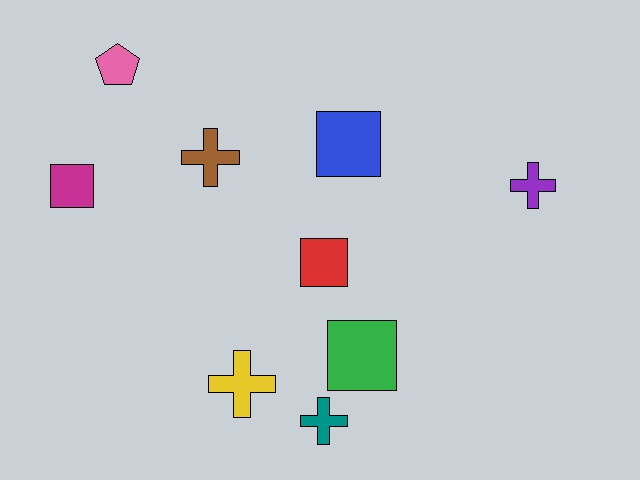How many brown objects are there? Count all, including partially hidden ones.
There is 1 brown object.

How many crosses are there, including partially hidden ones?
There are 4 crosses.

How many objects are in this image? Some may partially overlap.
There are 9 objects.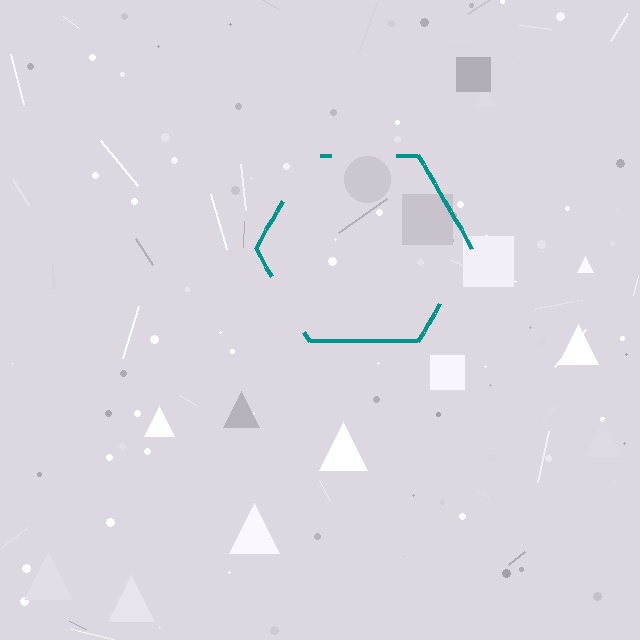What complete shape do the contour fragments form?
The contour fragments form a hexagon.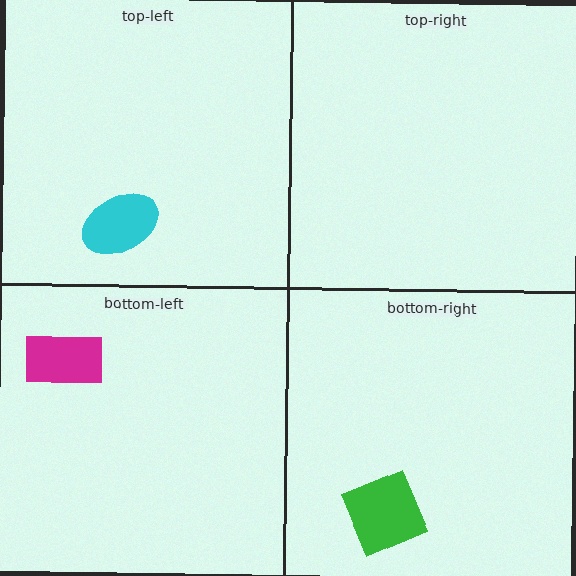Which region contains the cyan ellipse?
The top-left region.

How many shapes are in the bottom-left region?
1.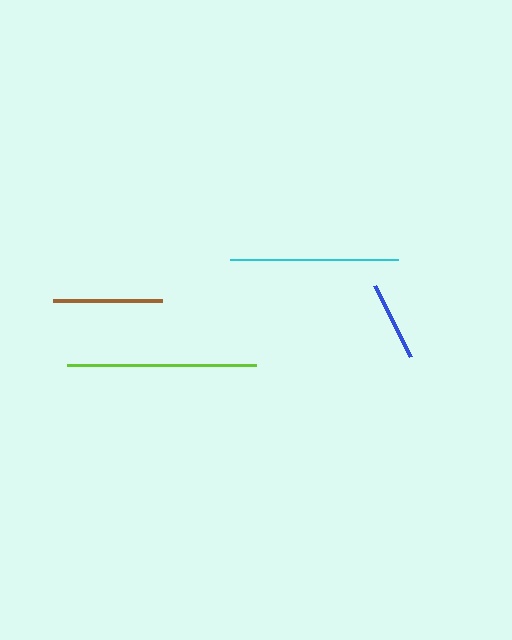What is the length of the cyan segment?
The cyan segment is approximately 168 pixels long.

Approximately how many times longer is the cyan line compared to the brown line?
The cyan line is approximately 1.5 times the length of the brown line.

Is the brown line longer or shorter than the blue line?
The brown line is longer than the blue line.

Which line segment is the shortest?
The blue line is the shortest at approximately 80 pixels.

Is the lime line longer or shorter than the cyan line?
The lime line is longer than the cyan line.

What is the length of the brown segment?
The brown segment is approximately 109 pixels long.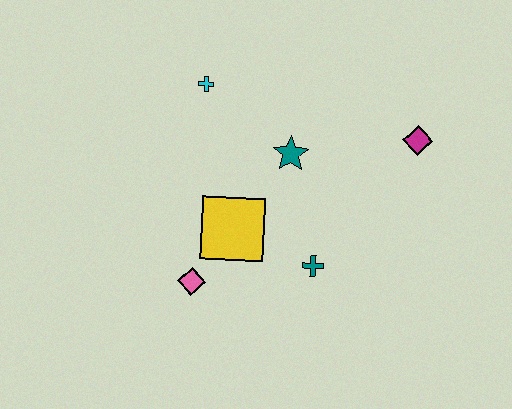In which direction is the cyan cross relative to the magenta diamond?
The cyan cross is to the left of the magenta diamond.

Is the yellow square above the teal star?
No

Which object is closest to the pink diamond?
The yellow square is closest to the pink diamond.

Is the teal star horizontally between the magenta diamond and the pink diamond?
Yes